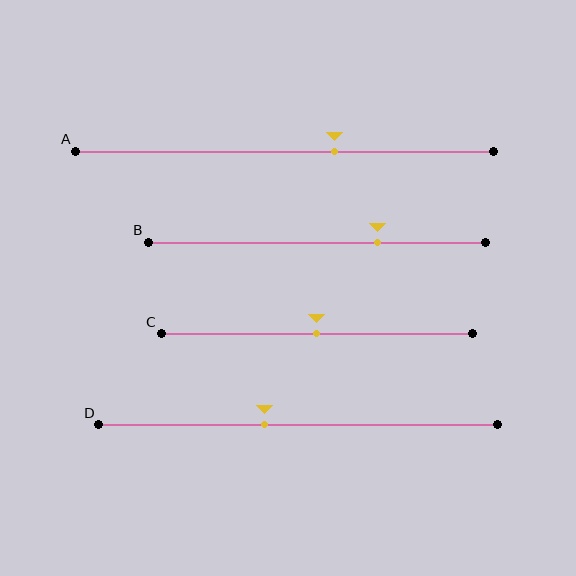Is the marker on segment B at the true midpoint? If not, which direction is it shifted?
No, the marker on segment B is shifted to the right by about 18% of the segment length.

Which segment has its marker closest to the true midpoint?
Segment C has its marker closest to the true midpoint.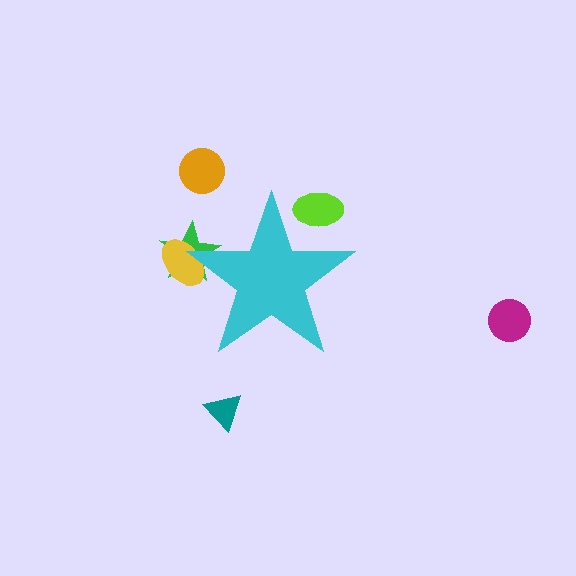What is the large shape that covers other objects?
A cyan star.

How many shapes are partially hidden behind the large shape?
3 shapes are partially hidden.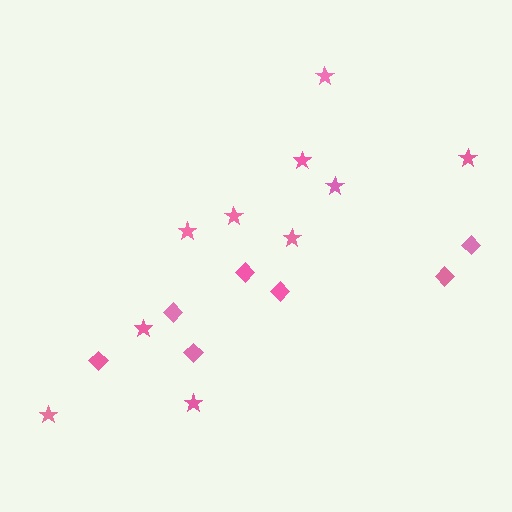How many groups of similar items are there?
There are 2 groups: one group of diamonds (7) and one group of stars (10).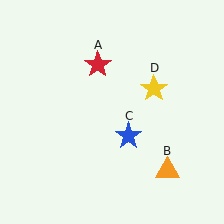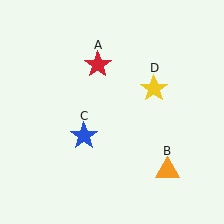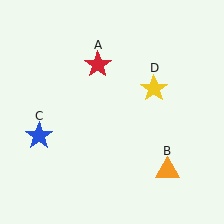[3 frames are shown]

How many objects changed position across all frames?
1 object changed position: blue star (object C).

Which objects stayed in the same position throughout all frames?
Red star (object A) and orange triangle (object B) and yellow star (object D) remained stationary.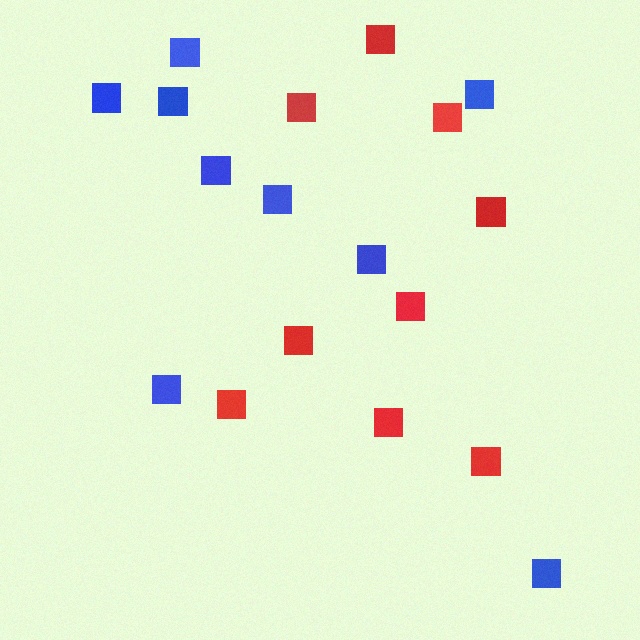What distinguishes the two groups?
There are 2 groups: one group of blue squares (9) and one group of red squares (9).